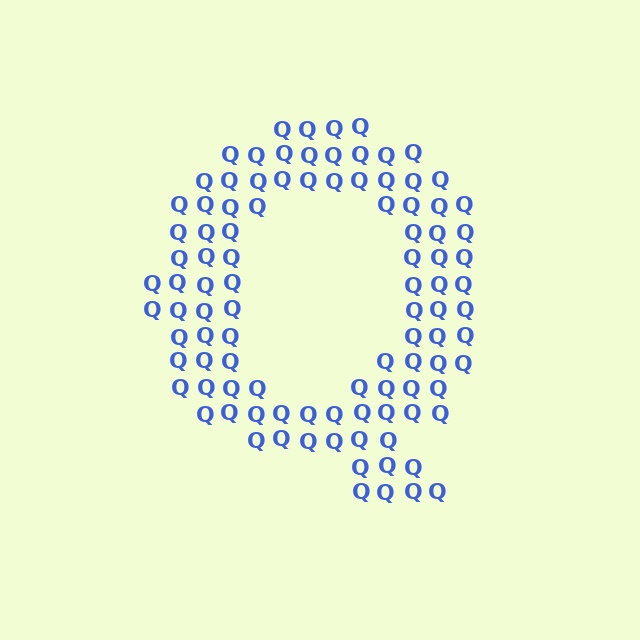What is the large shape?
The large shape is the letter Q.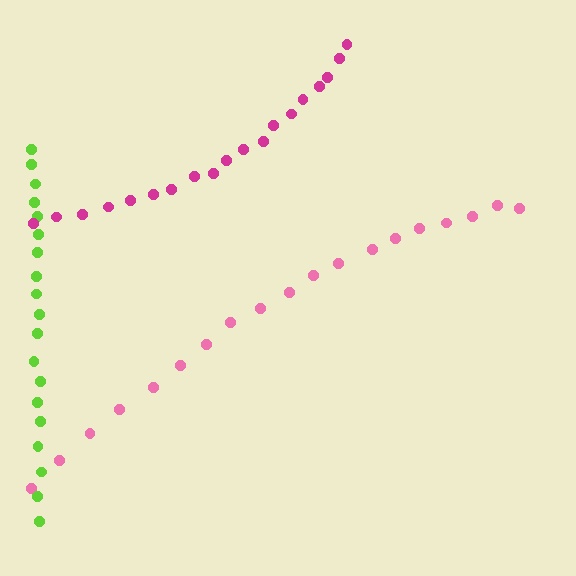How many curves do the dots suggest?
There are 3 distinct paths.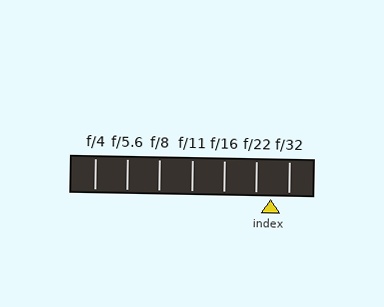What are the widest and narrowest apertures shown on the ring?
The widest aperture shown is f/4 and the narrowest is f/32.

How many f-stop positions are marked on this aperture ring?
There are 7 f-stop positions marked.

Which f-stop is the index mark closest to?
The index mark is closest to f/22.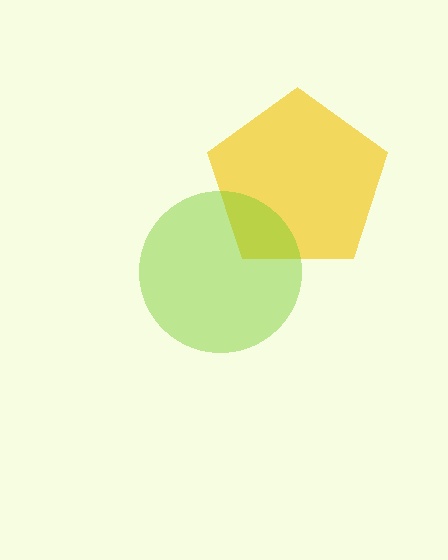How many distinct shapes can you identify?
There are 2 distinct shapes: a yellow pentagon, a lime circle.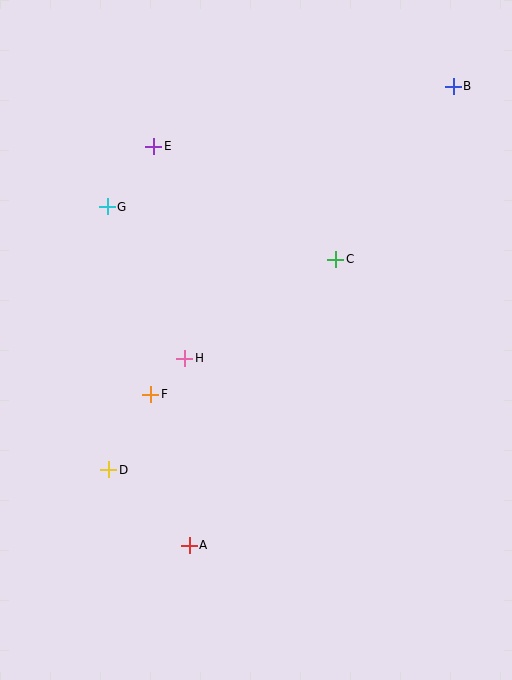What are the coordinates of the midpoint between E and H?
The midpoint between E and H is at (169, 252).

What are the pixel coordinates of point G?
Point G is at (107, 207).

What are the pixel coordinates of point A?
Point A is at (189, 545).